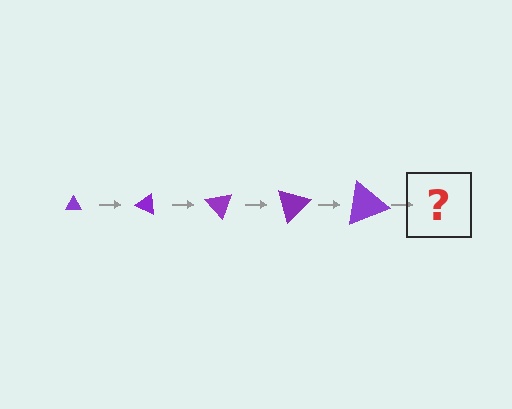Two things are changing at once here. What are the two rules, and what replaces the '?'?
The two rules are that the triangle grows larger each step and it rotates 25 degrees each step. The '?' should be a triangle, larger than the previous one and rotated 125 degrees from the start.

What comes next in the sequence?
The next element should be a triangle, larger than the previous one and rotated 125 degrees from the start.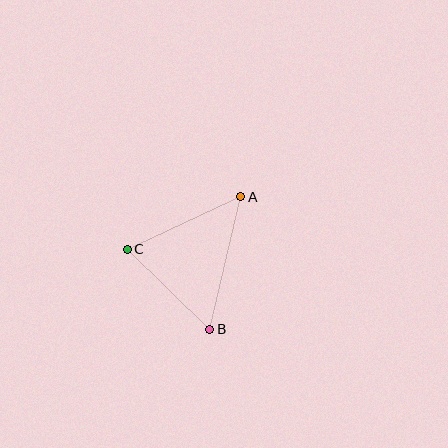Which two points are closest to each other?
Points B and C are closest to each other.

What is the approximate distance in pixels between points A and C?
The distance between A and C is approximately 125 pixels.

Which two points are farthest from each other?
Points A and B are farthest from each other.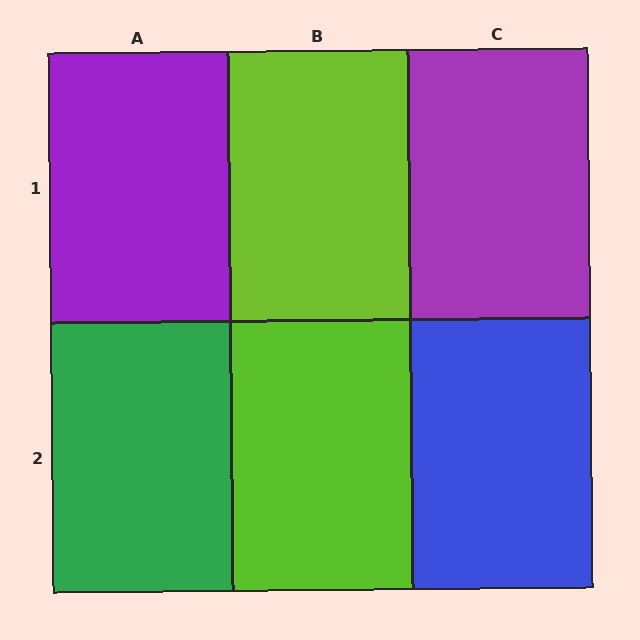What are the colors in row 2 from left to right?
Green, lime, blue.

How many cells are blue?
1 cell is blue.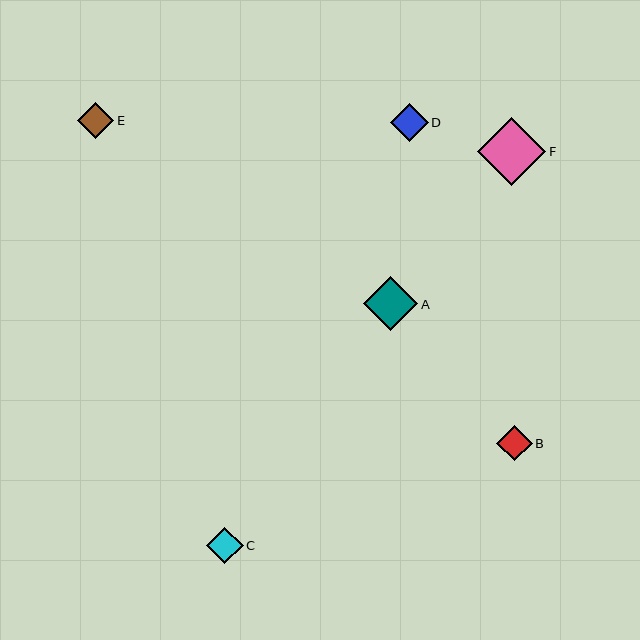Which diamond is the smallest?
Diamond B is the smallest with a size of approximately 35 pixels.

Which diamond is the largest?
Diamond F is the largest with a size of approximately 68 pixels.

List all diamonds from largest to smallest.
From largest to smallest: F, A, D, C, E, B.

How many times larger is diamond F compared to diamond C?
Diamond F is approximately 1.9 times the size of diamond C.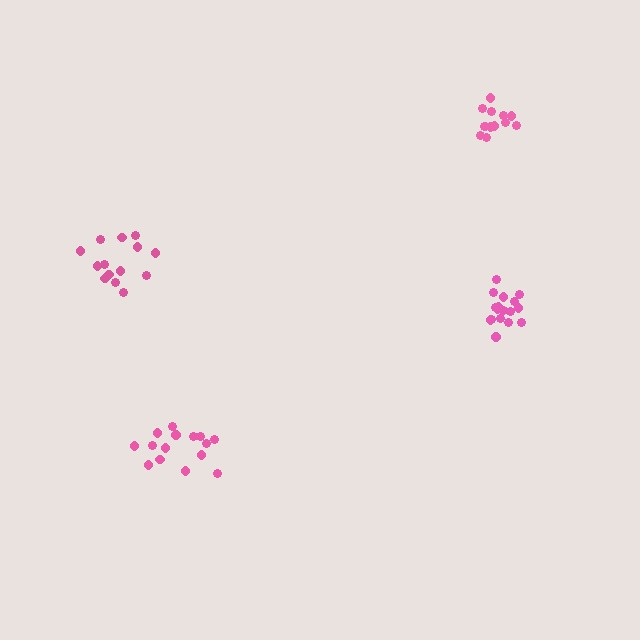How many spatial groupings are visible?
There are 4 spatial groupings.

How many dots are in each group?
Group 1: 15 dots, Group 2: 17 dots, Group 3: 14 dots, Group 4: 13 dots (59 total).